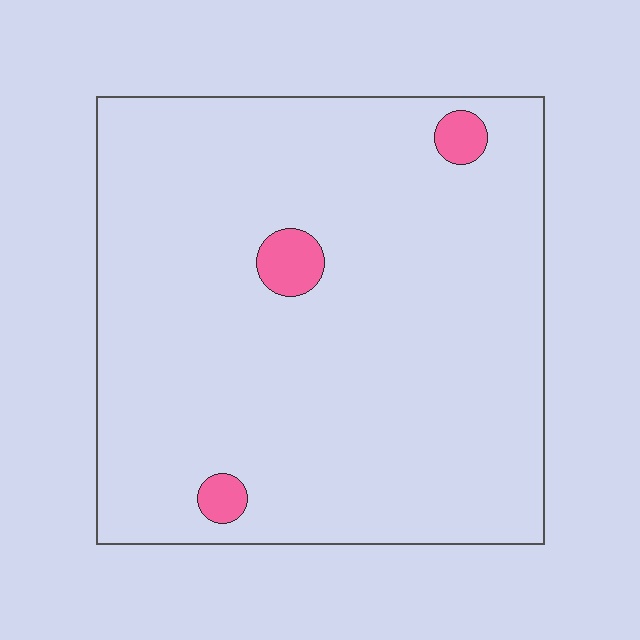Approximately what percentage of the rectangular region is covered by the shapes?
Approximately 5%.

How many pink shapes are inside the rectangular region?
3.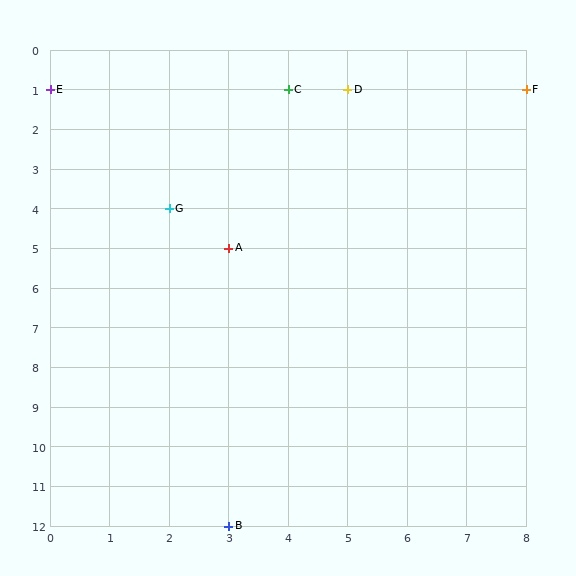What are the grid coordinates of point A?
Point A is at grid coordinates (3, 5).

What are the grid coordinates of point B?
Point B is at grid coordinates (3, 12).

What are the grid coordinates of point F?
Point F is at grid coordinates (8, 1).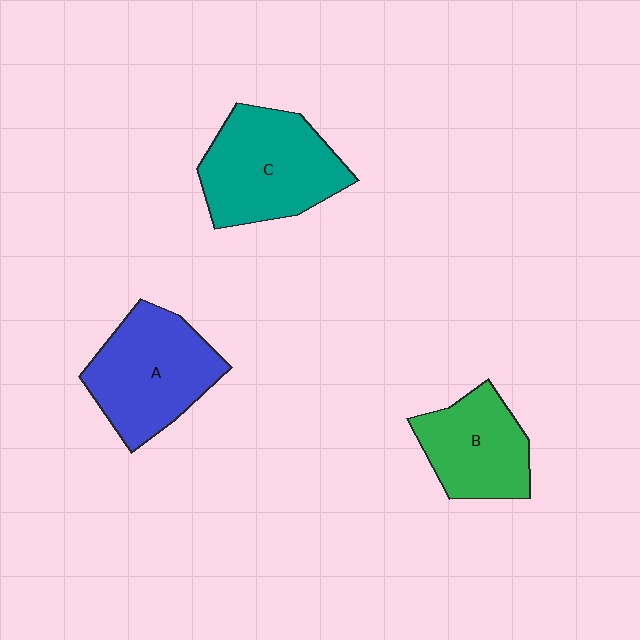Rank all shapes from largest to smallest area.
From largest to smallest: C (teal), A (blue), B (green).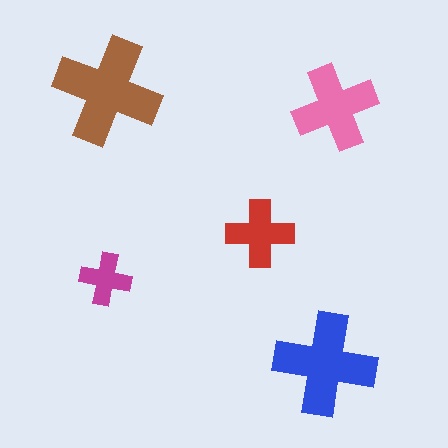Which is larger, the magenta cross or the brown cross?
The brown one.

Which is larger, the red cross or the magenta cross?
The red one.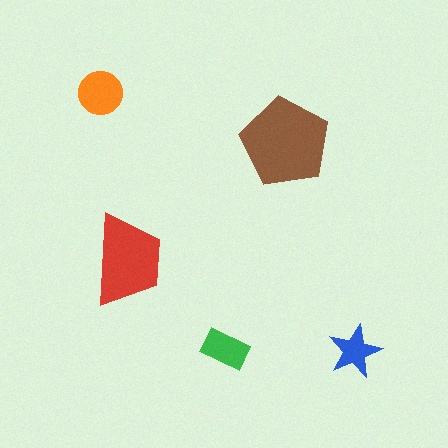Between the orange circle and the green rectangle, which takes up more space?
The orange circle.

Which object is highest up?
The orange circle is topmost.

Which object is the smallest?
The blue star.